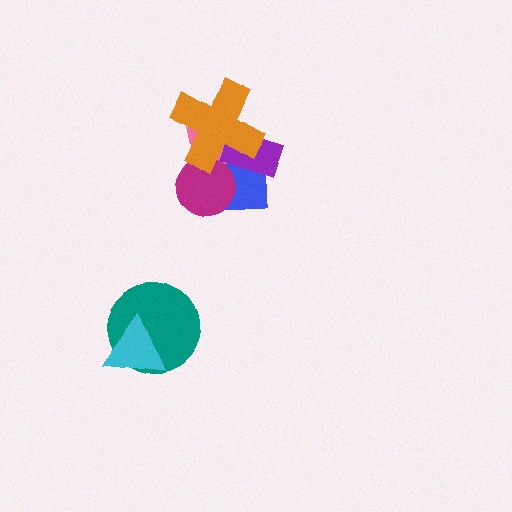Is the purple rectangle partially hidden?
Yes, it is partially covered by another shape.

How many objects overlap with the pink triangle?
4 objects overlap with the pink triangle.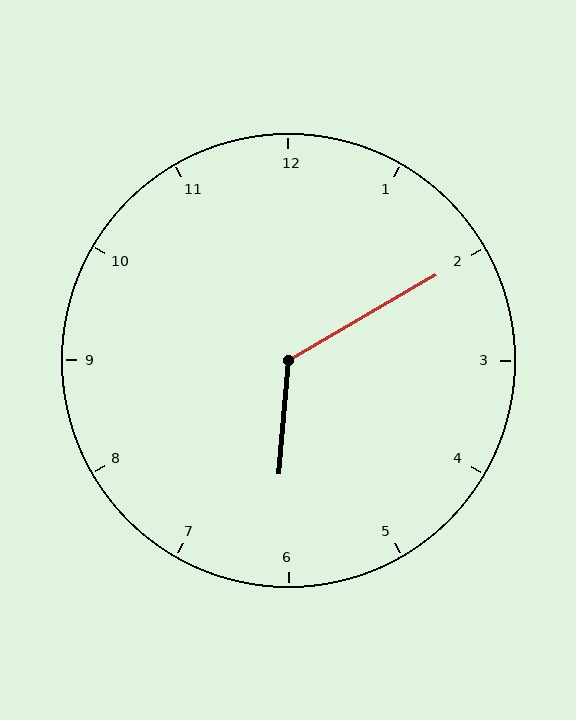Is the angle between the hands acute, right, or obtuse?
It is obtuse.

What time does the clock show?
6:10.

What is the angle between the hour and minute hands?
Approximately 125 degrees.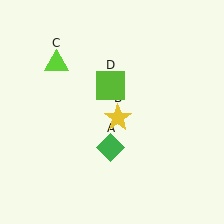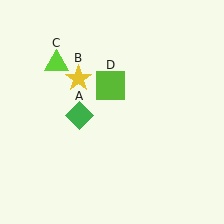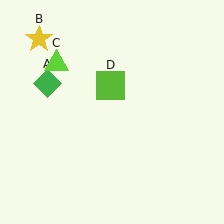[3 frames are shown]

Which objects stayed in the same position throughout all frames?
Lime triangle (object C) and lime square (object D) remained stationary.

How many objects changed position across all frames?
2 objects changed position: green diamond (object A), yellow star (object B).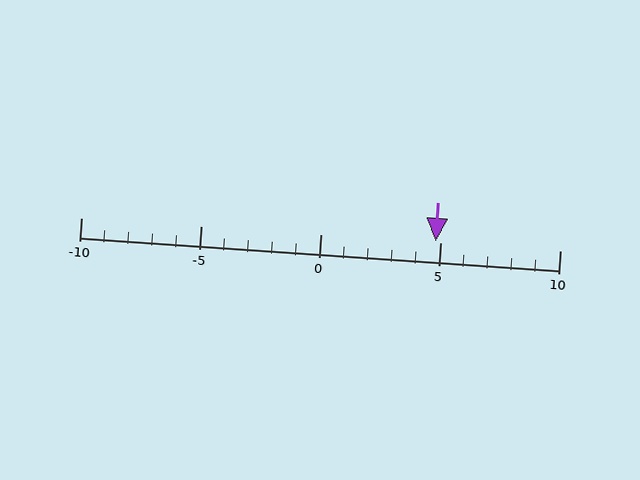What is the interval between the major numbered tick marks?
The major tick marks are spaced 5 units apart.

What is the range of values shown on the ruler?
The ruler shows values from -10 to 10.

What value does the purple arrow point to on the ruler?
The purple arrow points to approximately 5.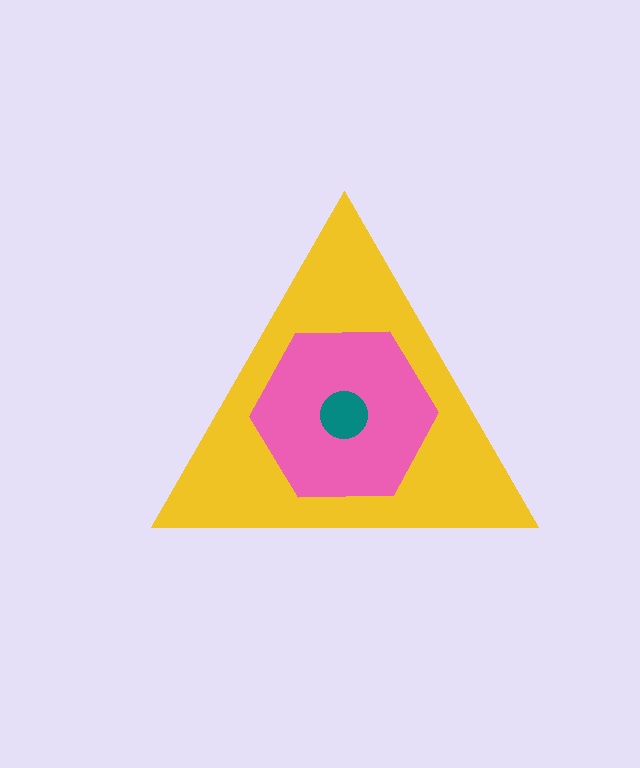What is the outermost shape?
The yellow triangle.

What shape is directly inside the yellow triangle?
The pink hexagon.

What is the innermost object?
The teal circle.